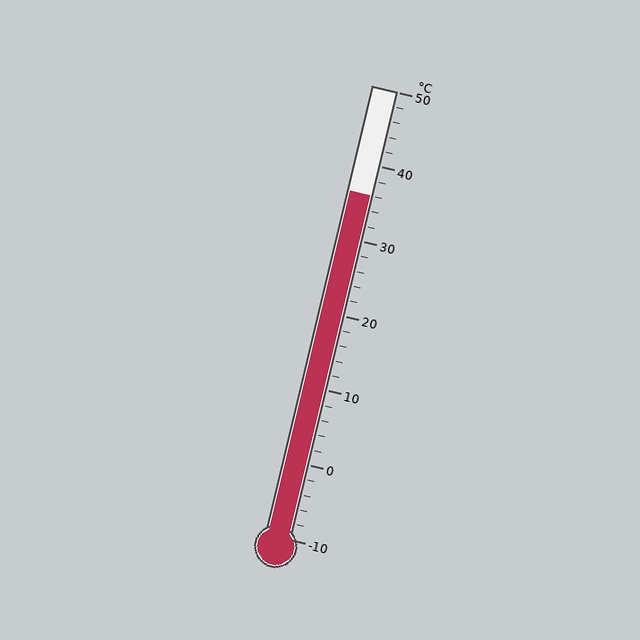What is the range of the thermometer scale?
The thermometer scale ranges from -10°C to 50°C.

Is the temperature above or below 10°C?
The temperature is above 10°C.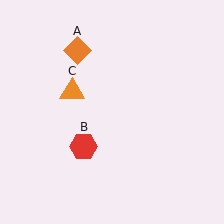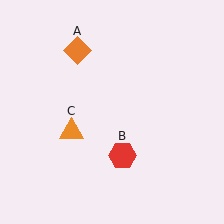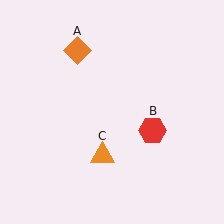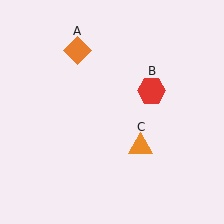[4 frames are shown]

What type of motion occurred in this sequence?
The red hexagon (object B), orange triangle (object C) rotated counterclockwise around the center of the scene.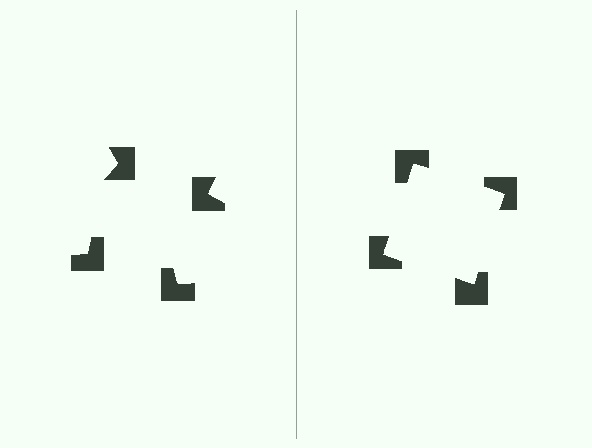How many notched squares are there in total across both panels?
8 — 4 on each side.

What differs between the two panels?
The notched squares are positioned identically on both sides; only the wedge orientations differ. On the right they align to a square; on the left they are misaligned.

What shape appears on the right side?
An illusory square.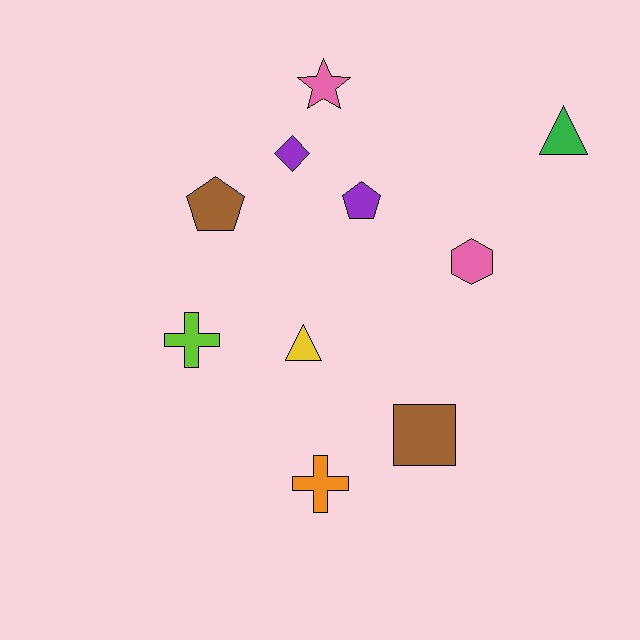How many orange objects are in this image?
There is 1 orange object.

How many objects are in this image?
There are 10 objects.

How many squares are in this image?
There is 1 square.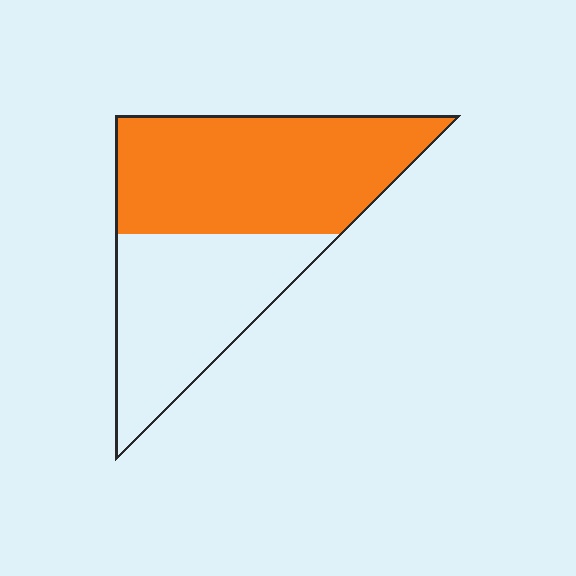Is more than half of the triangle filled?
Yes.